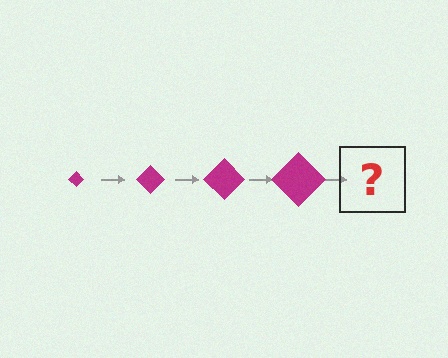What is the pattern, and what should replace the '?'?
The pattern is that the diamond gets progressively larger each step. The '?' should be a magenta diamond, larger than the previous one.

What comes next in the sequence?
The next element should be a magenta diamond, larger than the previous one.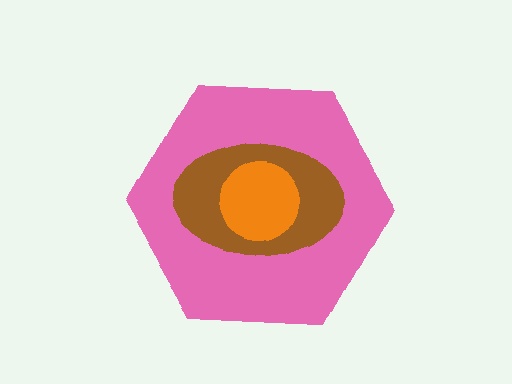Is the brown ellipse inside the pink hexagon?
Yes.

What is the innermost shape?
The orange circle.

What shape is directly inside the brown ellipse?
The orange circle.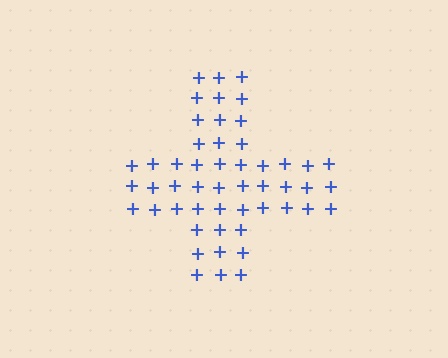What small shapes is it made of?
It is made of small plus signs.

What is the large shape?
The large shape is a cross.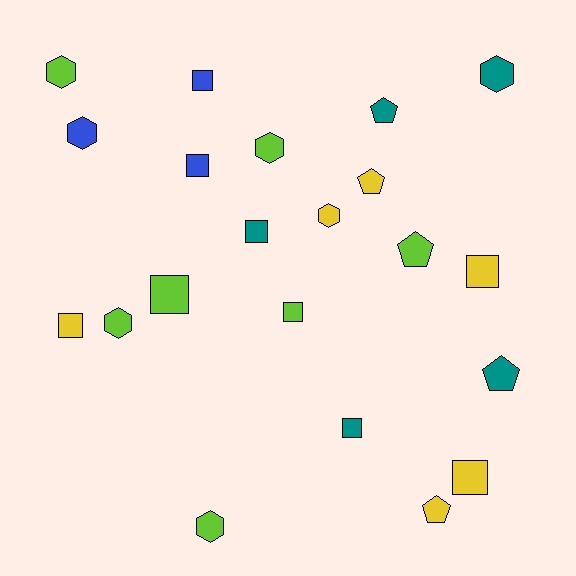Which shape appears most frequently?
Square, with 9 objects.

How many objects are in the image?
There are 21 objects.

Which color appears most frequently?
Lime, with 7 objects.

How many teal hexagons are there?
There is 1 teal hexagon.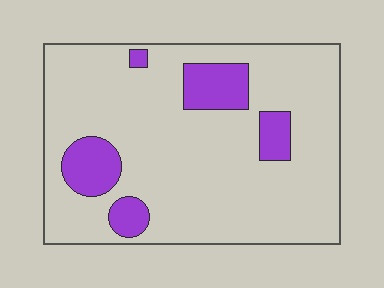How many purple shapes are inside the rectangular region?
5.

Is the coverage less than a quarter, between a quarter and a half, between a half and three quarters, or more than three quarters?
Less than a quarter.